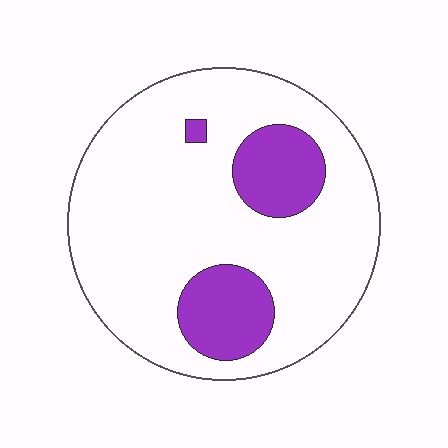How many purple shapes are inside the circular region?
3.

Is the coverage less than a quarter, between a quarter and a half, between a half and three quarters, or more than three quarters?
Less than a quarter.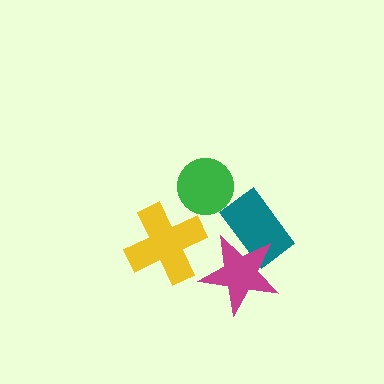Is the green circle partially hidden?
No, no other shape covers it.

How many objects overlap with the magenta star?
1 object overlaps with the magenta star.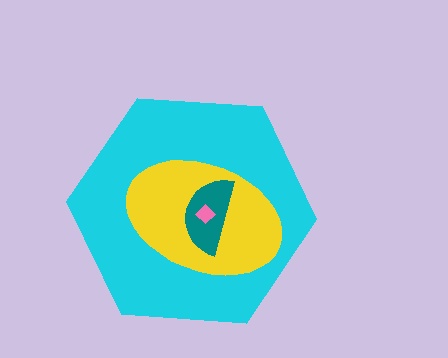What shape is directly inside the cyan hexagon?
The yellow ellipse.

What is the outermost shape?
The cyan hexagon.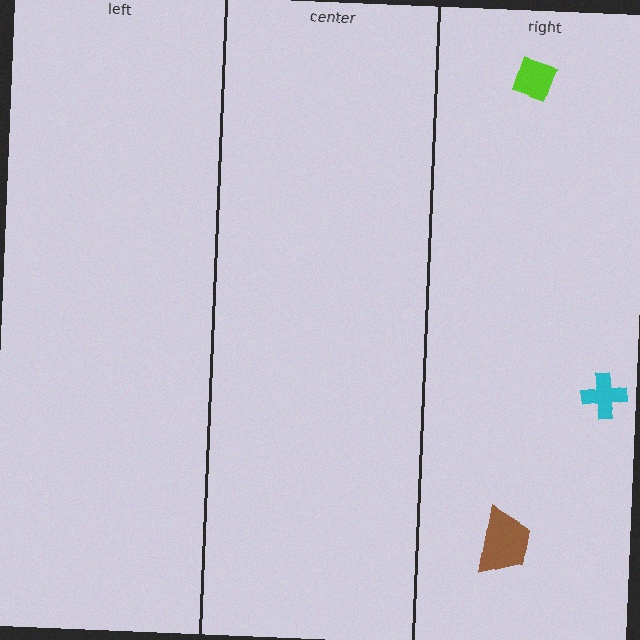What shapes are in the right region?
The lime diamond, the brown trapezoid, the cyan cross.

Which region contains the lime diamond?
The right region.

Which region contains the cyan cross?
The right region.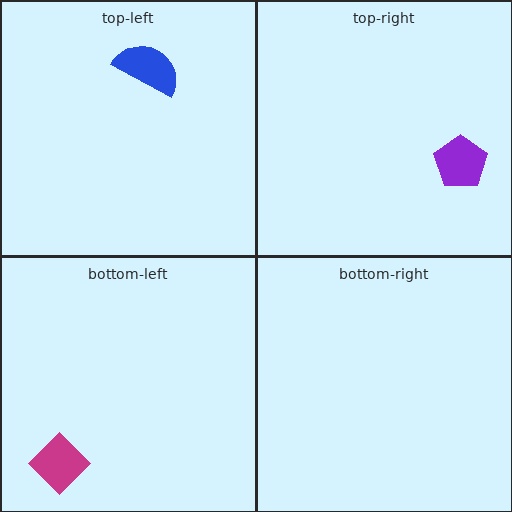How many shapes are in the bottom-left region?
1.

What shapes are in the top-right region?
The purple pentagon.